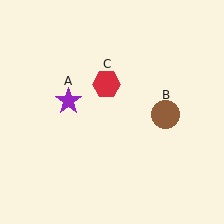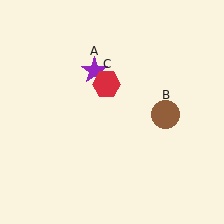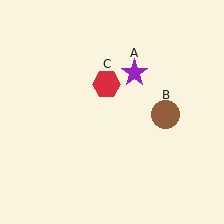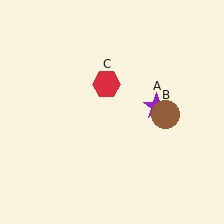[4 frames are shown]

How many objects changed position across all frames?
1 object changed position: purple star (object A).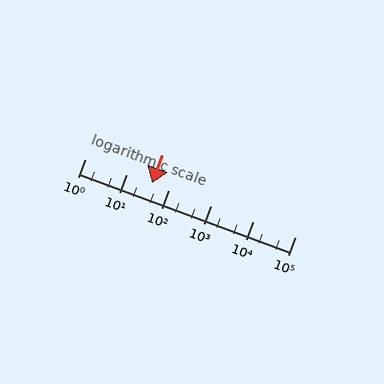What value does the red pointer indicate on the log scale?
The pointer indicates approximately 40.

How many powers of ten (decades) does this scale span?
The scale spans 5 decades, from 1 to 100000.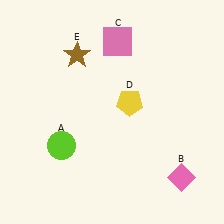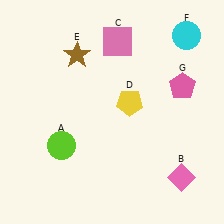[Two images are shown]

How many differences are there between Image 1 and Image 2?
There are 2 differences between the two images.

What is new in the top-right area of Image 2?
A pink pentagon (G) was added in the top-right area of Image 2.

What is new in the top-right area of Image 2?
A cyan circle (F) was added in the top-right area of Image 2.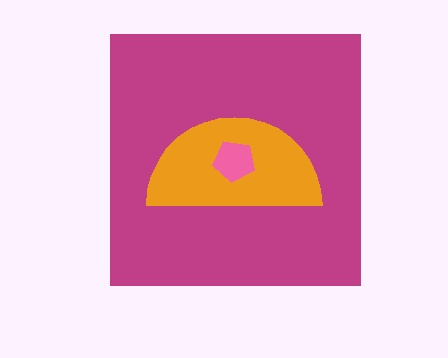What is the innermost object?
The pink pentagon.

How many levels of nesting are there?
3.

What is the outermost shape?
The magenta square.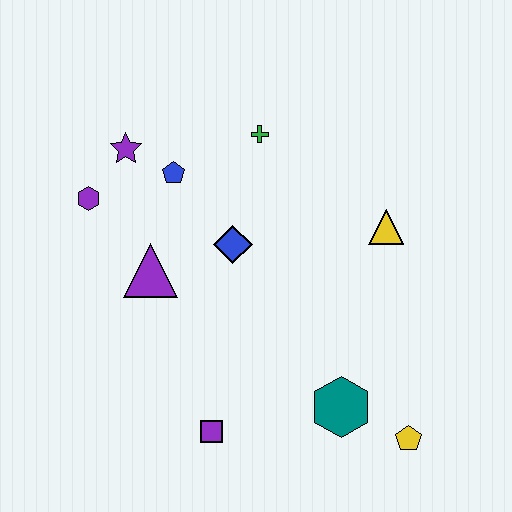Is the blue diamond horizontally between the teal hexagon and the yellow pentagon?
No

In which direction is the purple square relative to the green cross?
The purple square is below the green cross.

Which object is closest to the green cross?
The blue pentagon is closest to the green cross.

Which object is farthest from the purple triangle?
The yellow pentagon is farthest from the purple triangle.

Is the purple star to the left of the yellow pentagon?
Yes